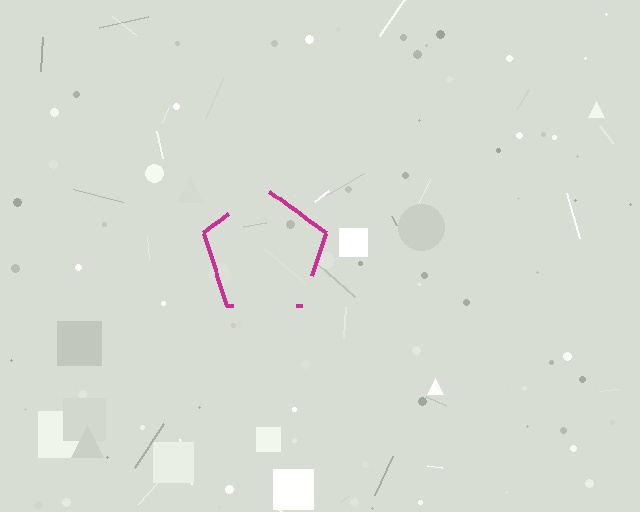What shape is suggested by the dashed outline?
The dashed outline suggests a pentagon.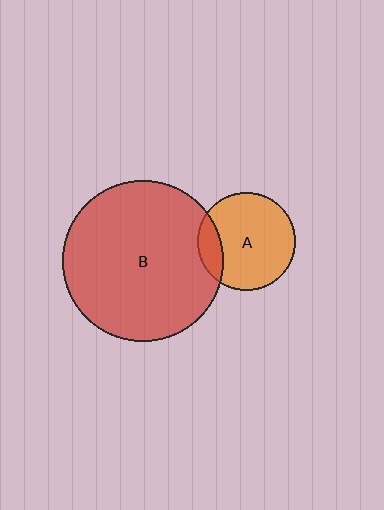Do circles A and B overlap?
Yes.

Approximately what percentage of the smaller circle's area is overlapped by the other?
Approximately 15%.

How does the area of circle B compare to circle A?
Approximately 2.7 times.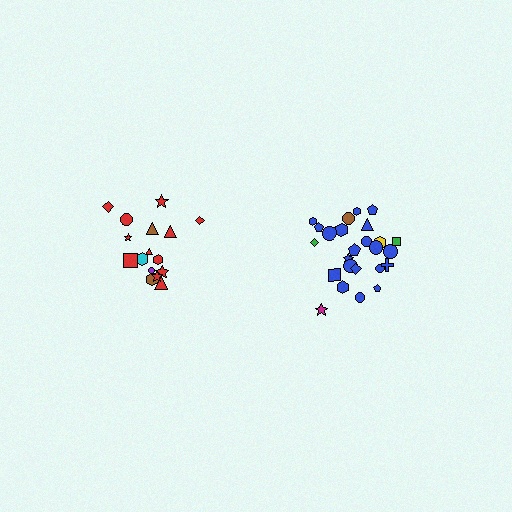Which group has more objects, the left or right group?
The right group.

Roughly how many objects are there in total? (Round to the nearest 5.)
Roughly 45 objects in total.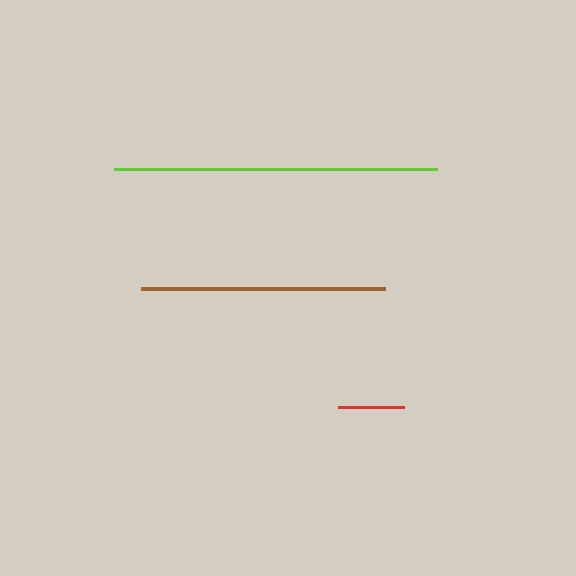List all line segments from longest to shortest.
From longest to shortest: lime, brown, red.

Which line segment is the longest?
The lime line is the longest at approximately 323 pixels.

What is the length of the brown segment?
The brown segment is approximately 245 pixels long.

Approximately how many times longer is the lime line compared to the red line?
The lime line is approximately 4.9 times the length of the red line.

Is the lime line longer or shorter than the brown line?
The lime line is longer than the brown line.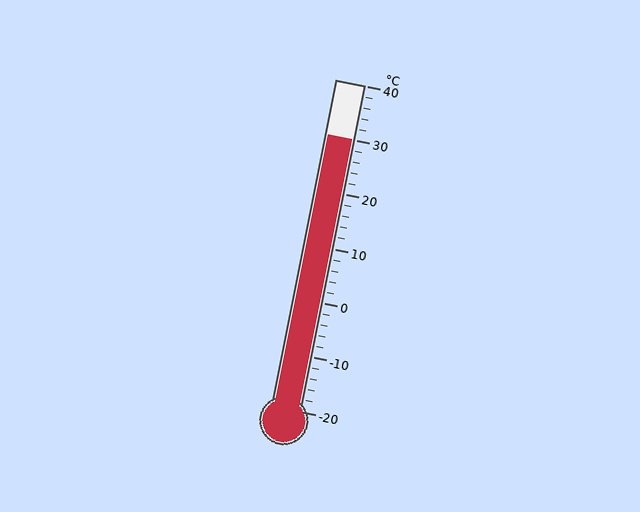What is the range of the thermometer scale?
The thermometer scale ranges from -20°C to 40°C.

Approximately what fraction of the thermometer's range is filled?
The thermometer is filled to approximately 85% of its range.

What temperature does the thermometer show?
The thermometer shows approximately 30°C.